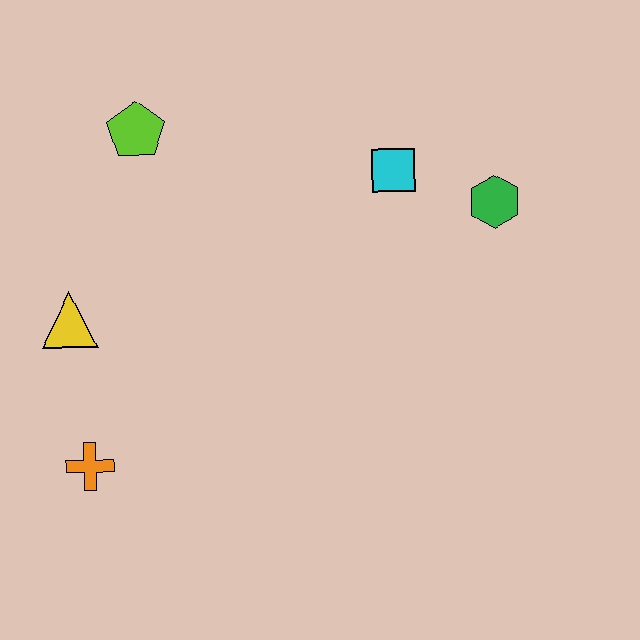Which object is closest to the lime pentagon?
The yellow triangle is closest to the lime pentagon.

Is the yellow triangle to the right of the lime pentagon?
No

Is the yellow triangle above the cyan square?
No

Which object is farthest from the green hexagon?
The orange cross is farthest from the green hexagon.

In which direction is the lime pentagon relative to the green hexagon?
The lime pentagon is to the left of the green hexagon.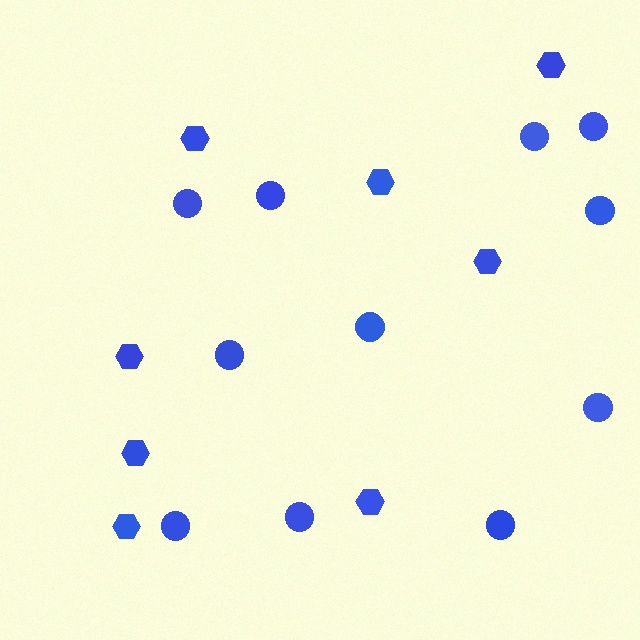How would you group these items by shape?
There are 2 groups: one group of circles (11) and one group of hexagons (8).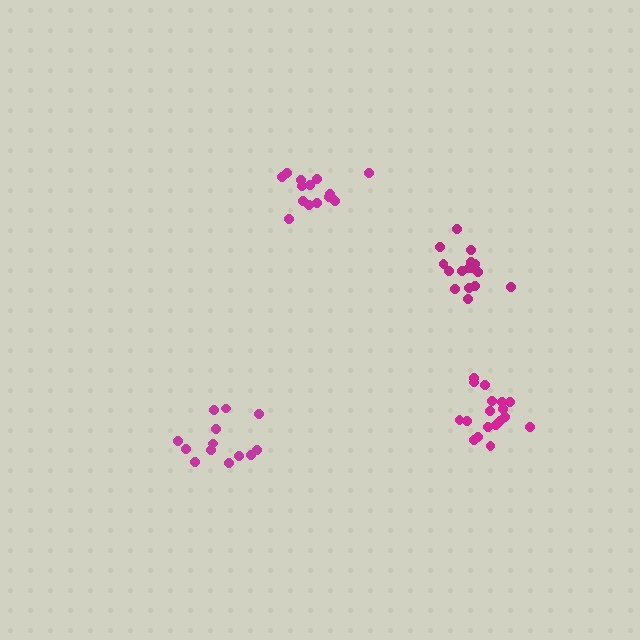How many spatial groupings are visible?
There are 4 spatial groupings.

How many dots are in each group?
Group 1: 18 dots, Group 2: 16 dots, Group 3: 13 dots, Group 4: 15 dots (62 total).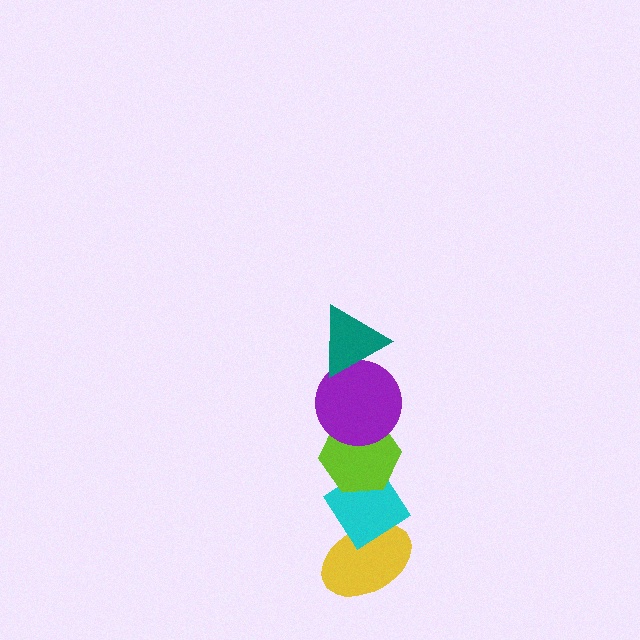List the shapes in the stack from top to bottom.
From top to bottom: the teal triangle, the purple circle, the lime hexagon, the cyan diamond, the yellow ellipse.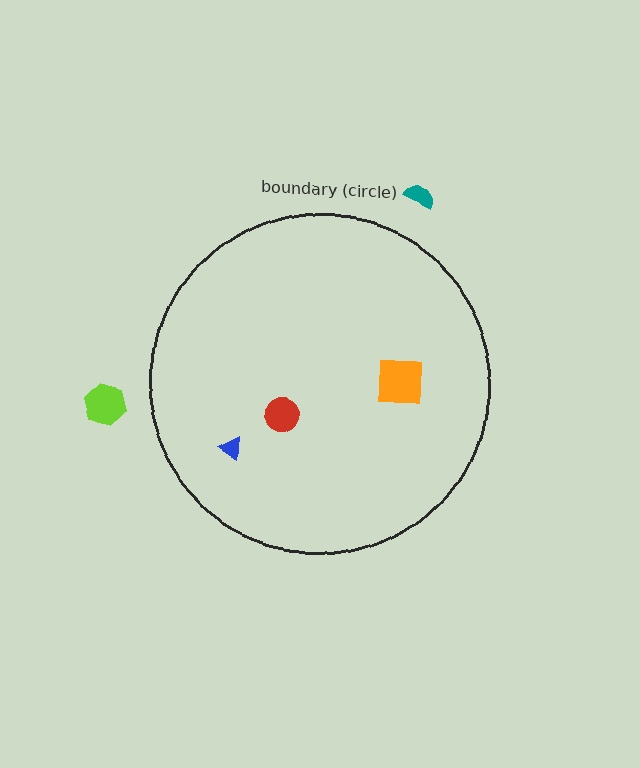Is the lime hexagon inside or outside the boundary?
Outside.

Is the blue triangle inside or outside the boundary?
Inside.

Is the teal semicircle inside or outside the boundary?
Outside.